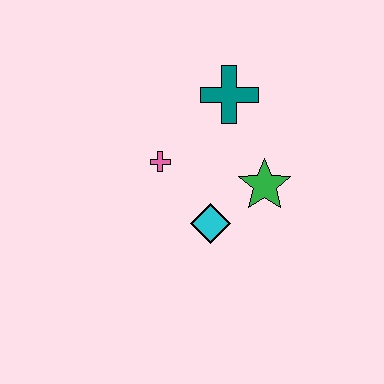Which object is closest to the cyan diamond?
The green star is closest to the cyan diamond.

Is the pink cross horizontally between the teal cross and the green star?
No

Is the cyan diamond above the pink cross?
No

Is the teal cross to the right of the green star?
No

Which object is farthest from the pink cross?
The green star is farthest from the pink cross.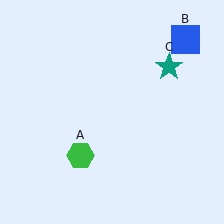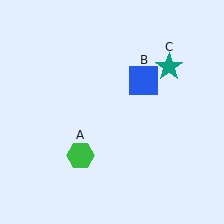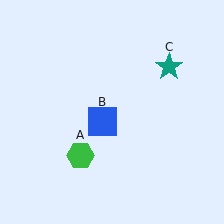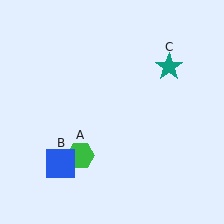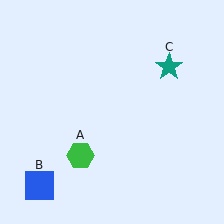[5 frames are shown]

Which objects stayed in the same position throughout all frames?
Green hexagon (object A) and teal star (object C) remained stationary.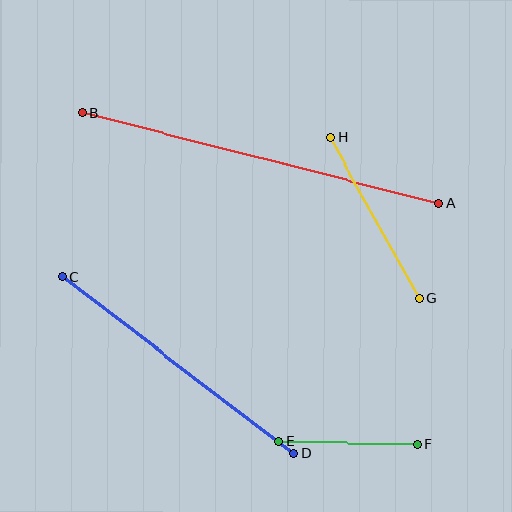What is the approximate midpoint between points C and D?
The midpoint is at approximately (178, 365) pixels.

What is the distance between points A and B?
The distance is approximately 369 pixels.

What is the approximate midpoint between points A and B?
The midpoint is at approximately (260, 158) pixels.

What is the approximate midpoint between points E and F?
The midpoint is at approximately (348, 443) pixels.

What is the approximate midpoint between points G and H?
The midpoint is at approximately (375, 218) pixels.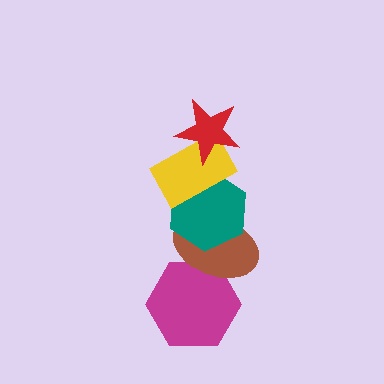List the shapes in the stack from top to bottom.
From top to bottom: the red star, the yellow rectangle, the teal hexagon, the brown ellipse, the magenta hexagon.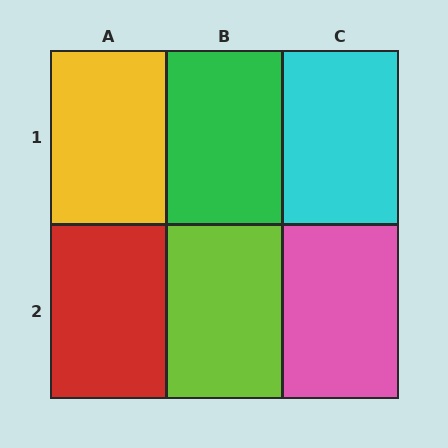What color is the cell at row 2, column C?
Pink.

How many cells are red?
1 cell is red.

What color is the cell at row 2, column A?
Red.